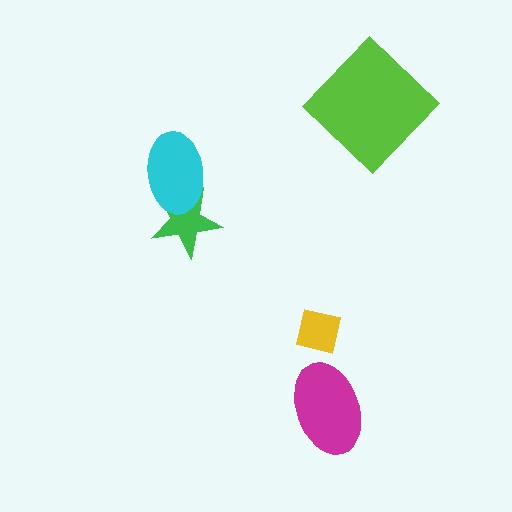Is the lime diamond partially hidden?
No, no other shape covers it.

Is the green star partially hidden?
Yes, it is partially covered by another shape.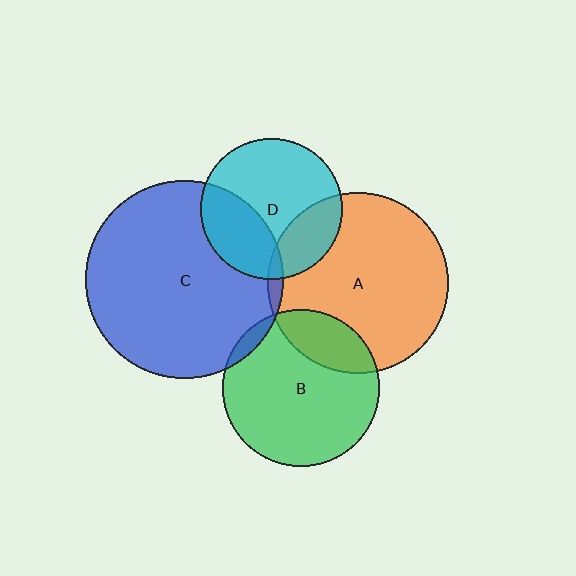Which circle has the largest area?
Circle C (blue).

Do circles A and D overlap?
Yes.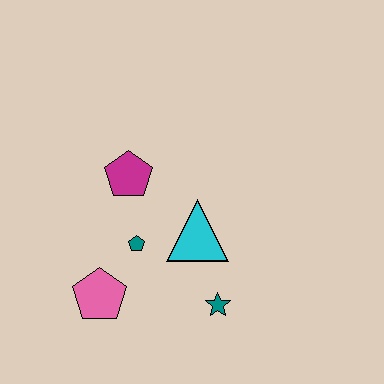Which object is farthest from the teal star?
The magenta pentagon is farthest from the teal star.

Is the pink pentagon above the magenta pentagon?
No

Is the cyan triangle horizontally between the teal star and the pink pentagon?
Yes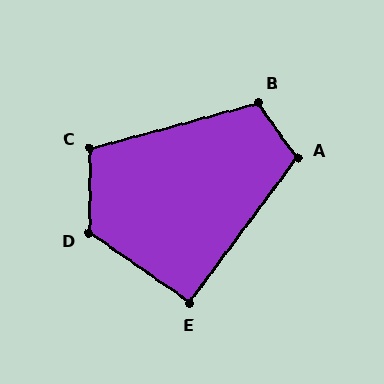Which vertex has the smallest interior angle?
E, at approximately 92 degrees.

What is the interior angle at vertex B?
Approximately 110 degrees (obtuse).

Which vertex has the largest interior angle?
D, at approximately 124 degrees.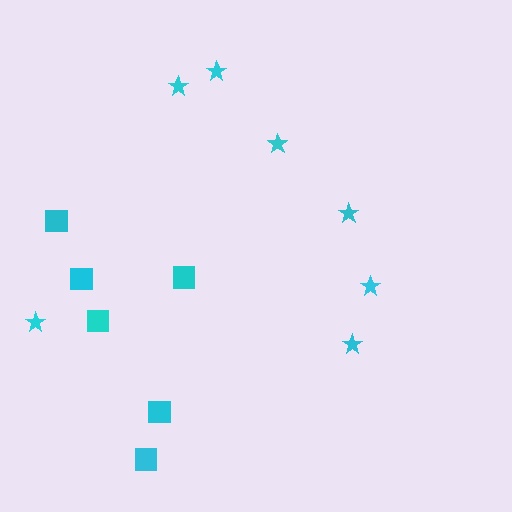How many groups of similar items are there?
There are 2 groups: one group of squares (6) and one group of stars (7).